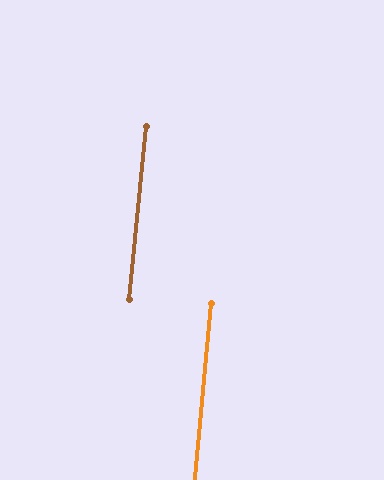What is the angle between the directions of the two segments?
Approximately 0 degrees.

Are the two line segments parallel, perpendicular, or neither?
Parallel — their directions differ by only 0.2°.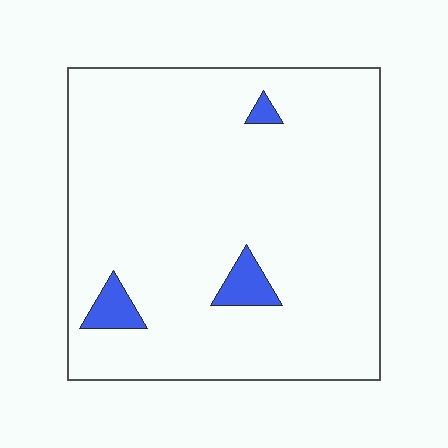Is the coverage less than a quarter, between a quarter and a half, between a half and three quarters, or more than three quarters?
Less than a quarter.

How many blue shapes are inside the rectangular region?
3.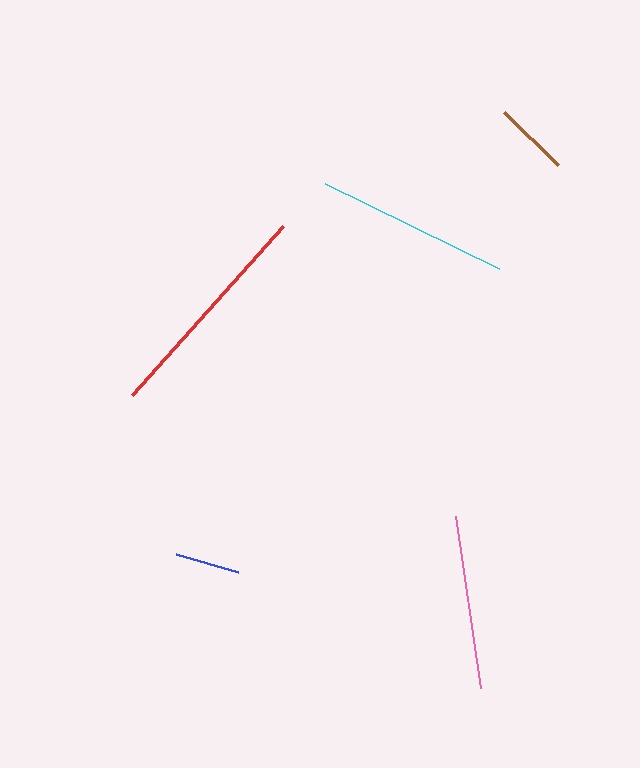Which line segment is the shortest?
The blue line is the shortest at approximately 65 pixels.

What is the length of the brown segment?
The brown segment is approximately 76 pixels long.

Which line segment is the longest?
The red line is the longest at approximately 226 pixels.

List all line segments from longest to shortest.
From longest to shortest: red, cyan, pink, brown, blue.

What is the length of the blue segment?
The blue segment is approximately 65 pixels long.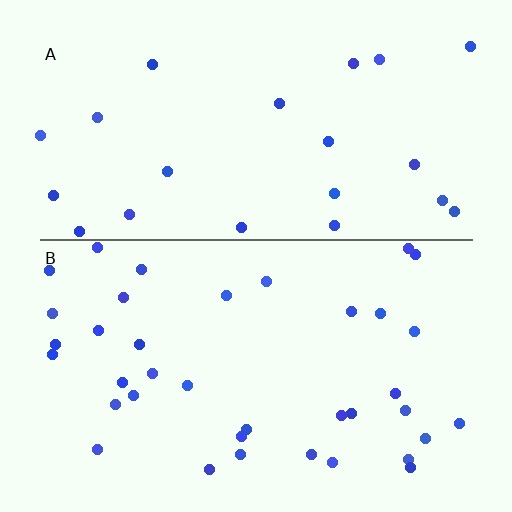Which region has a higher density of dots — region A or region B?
B (the bottom).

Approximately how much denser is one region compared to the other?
Approximately 1.7× — region B over region A.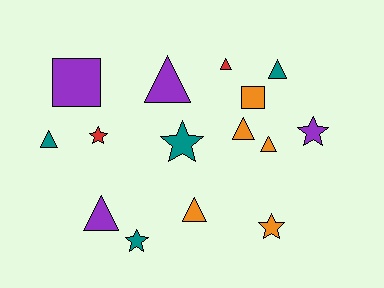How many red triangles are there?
There is 1 red triangle.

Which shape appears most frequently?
Triangle, with 8 objects.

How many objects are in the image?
There are 15 objects.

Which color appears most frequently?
Orange, with 5 objects.